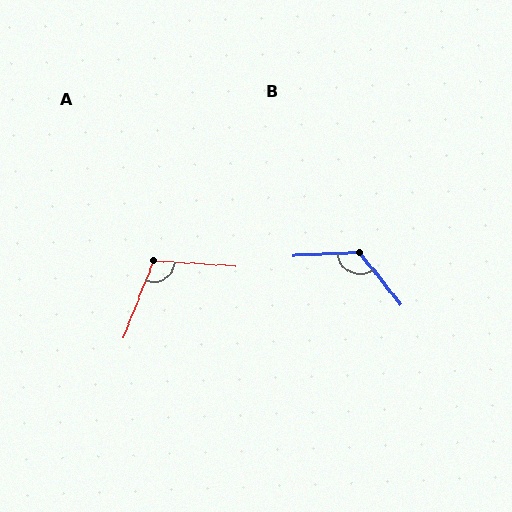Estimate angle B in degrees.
Approximately 126 degrees.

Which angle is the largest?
B, at approximately 126 degrees.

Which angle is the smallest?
A, at approximately 108 degrees.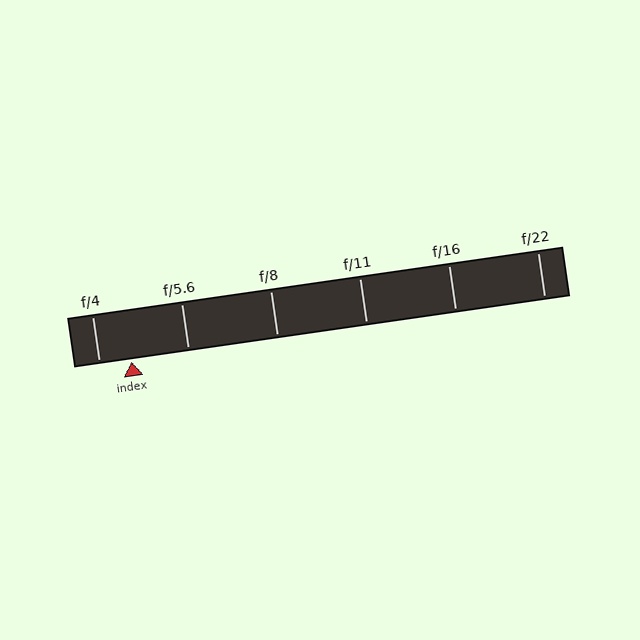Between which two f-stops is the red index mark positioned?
The index mark is between f/4 and f/5.6.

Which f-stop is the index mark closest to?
The index mark is closest to f/4.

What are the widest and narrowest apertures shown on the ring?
The widest aperture shown is f/4 and the narrowest is f/22.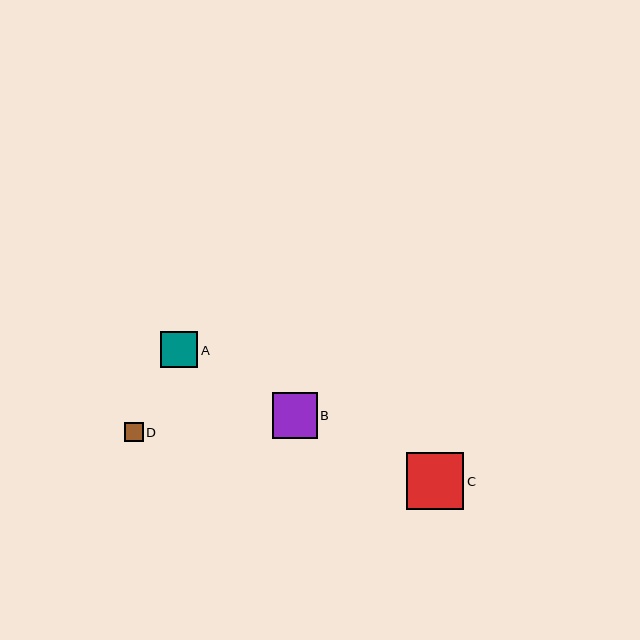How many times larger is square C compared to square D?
Square C is approximately 3.1 times the size of square D.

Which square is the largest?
Square C is the largest with a size of approximately 57 pixels.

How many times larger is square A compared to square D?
Square A is approximately 2.0 times the size of square D.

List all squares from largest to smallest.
From largest to smallest: C, B, A, D.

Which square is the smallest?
Square D is the smallest with a size of approximately 19 pixels.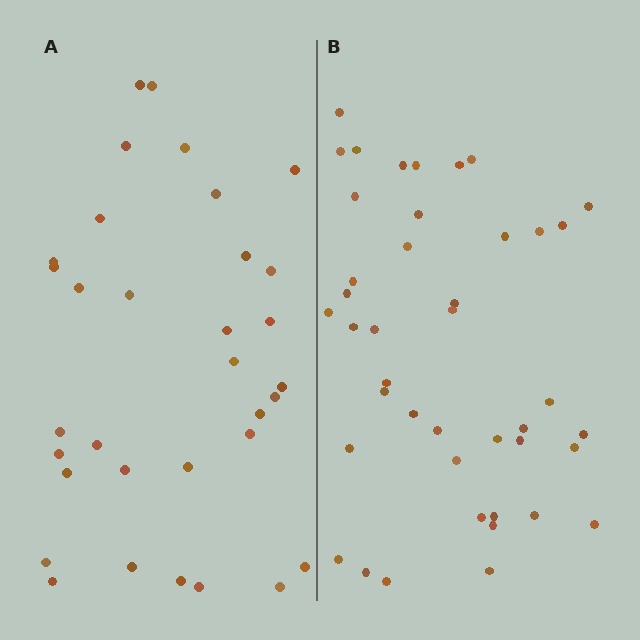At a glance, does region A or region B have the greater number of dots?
Region B (the right region) has more dots.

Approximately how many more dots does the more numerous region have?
Region B has roughly 8 or so more dots than region A.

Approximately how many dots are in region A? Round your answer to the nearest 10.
About 30 dots. (The exact count is 33, which rounds to 30.)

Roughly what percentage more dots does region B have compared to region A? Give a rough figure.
About 25% more.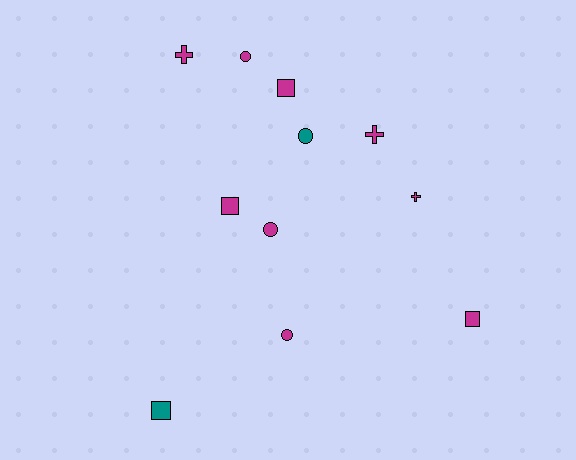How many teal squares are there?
There is 1 teal square.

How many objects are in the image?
There are 11 objects.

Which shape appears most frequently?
Circle, with 4 objects.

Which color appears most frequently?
Magenta, with 9 objects.